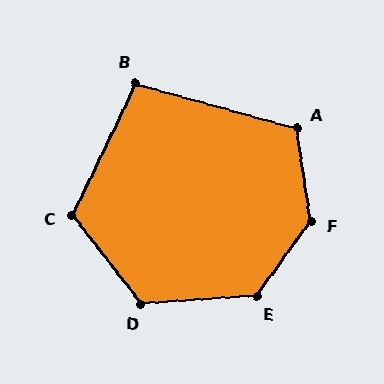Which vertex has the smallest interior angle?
B, at approximately 100 degrees.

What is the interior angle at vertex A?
Approximately 114 degrees (obtuse).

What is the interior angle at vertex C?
Approximately 116 degrees (obtuse).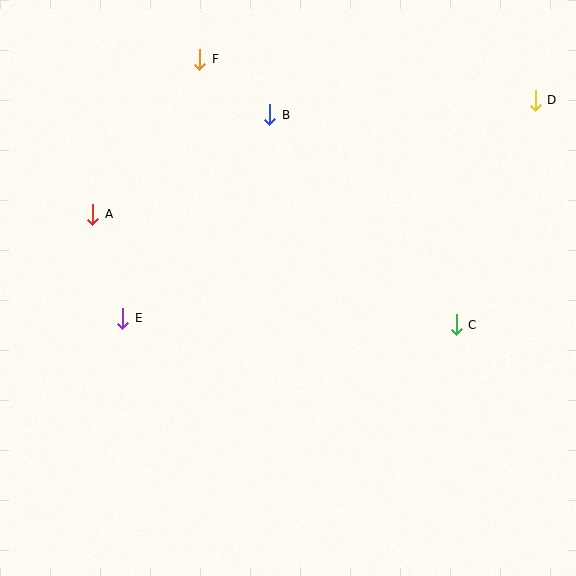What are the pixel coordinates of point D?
Point D is at (535, 100).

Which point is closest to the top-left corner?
Point F is closest to the top-left corner.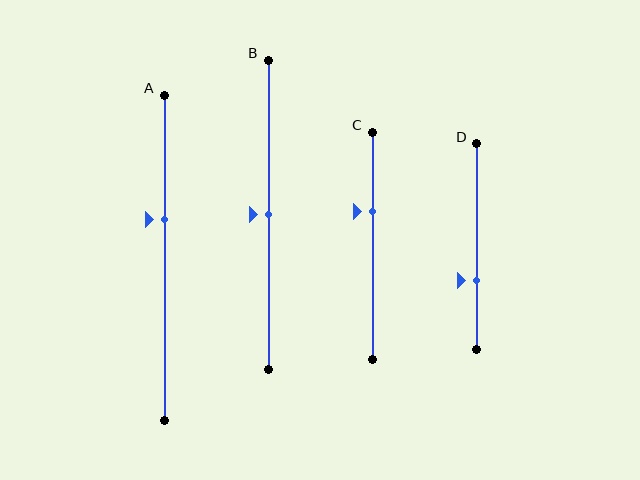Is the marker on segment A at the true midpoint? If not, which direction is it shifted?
No, the marker on segment A is shifted upward by about 12% of the segment length.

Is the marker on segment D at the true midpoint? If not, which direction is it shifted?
No, the marker on segment D is shifted downward by about 16% of the segment length.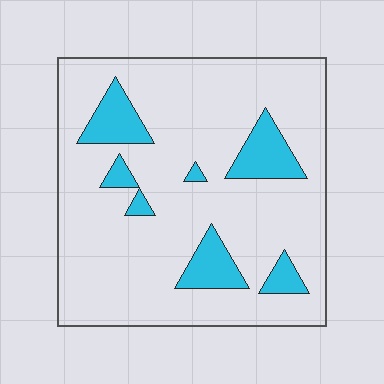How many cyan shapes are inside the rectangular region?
7.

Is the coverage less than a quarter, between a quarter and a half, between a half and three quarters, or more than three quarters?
Less than a quarter.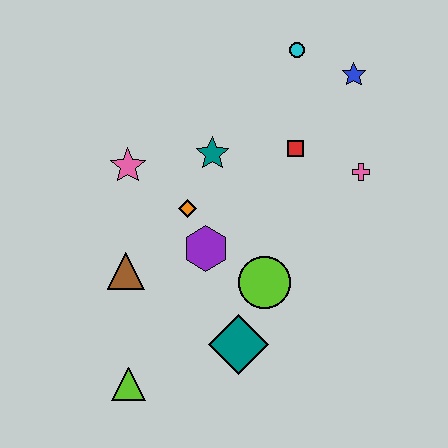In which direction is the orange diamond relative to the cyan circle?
The orange diamond is below the cyan circle.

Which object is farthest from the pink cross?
The lime triangle is farthest from the pink cross.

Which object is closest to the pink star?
The orange diamond is closest to the pink star.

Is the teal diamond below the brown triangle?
Yes